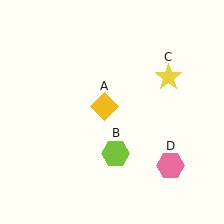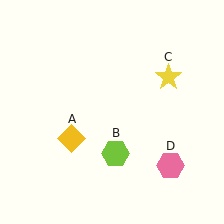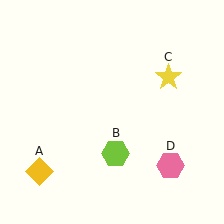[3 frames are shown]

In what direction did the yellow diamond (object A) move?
The yellow diamond (object A) moved down and to the left.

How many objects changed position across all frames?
1 object changed position: yellow diamond (object A).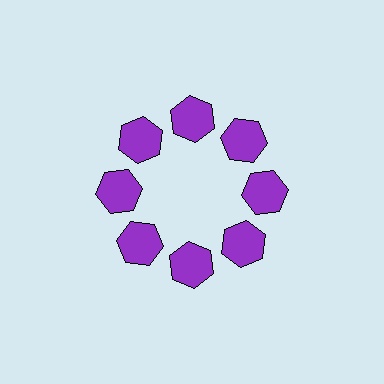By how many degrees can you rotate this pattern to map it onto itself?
The pattern maps onto itself every 45 degrees of rotation.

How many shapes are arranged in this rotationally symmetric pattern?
There are 8 shapes, arranged in 8 groups of 1.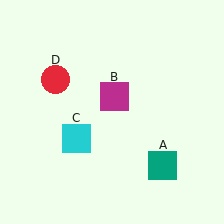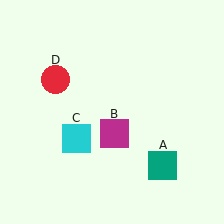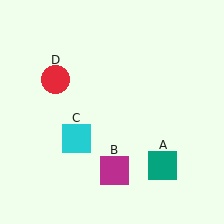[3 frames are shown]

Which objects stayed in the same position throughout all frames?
Teal square (object A) and cyan square (object C) and red circle (object D) remained stationary.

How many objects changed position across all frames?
1 object changed position: magenta square (object B).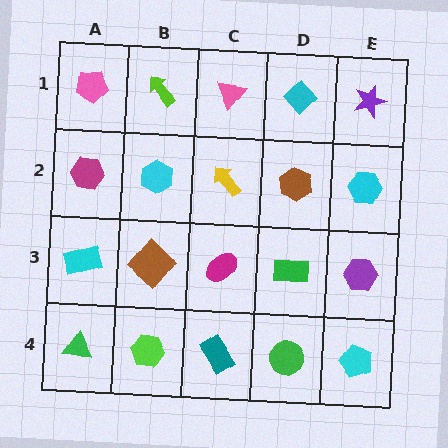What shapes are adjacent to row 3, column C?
A yellow arrow (row 2, column C), a teal rectangle (row 4, column C), a brown diamond (row 3, column B), a green rectangle (row 3, column D).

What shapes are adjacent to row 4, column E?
A purple hexagon (row 3, column E), a green circle (row 4, column D).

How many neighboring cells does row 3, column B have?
4.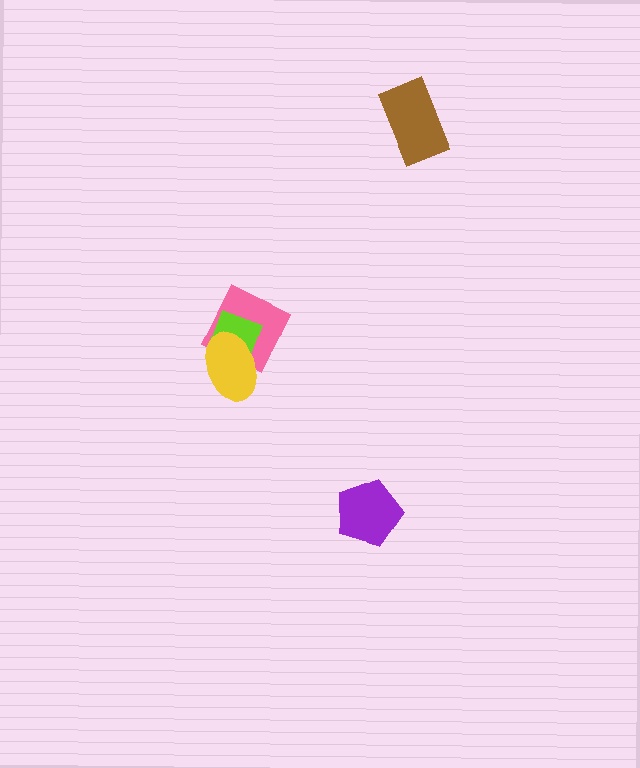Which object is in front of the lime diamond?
The yellow ellipse is in front of the lime diamond.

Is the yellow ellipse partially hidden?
No, no other shape covers it.